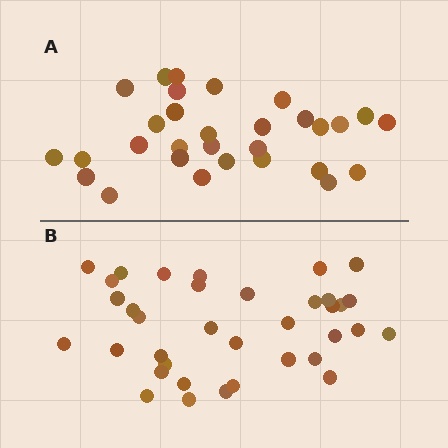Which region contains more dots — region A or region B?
Region B (the bottom region) has more dots.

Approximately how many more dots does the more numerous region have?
Region B has about 6 more dots than region A.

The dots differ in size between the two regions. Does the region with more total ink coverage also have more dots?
No. Region A has more total ink coverage because its dots are larger, but region B actually contains more individual dots. Total area can be misleading — the number of items is what matters here.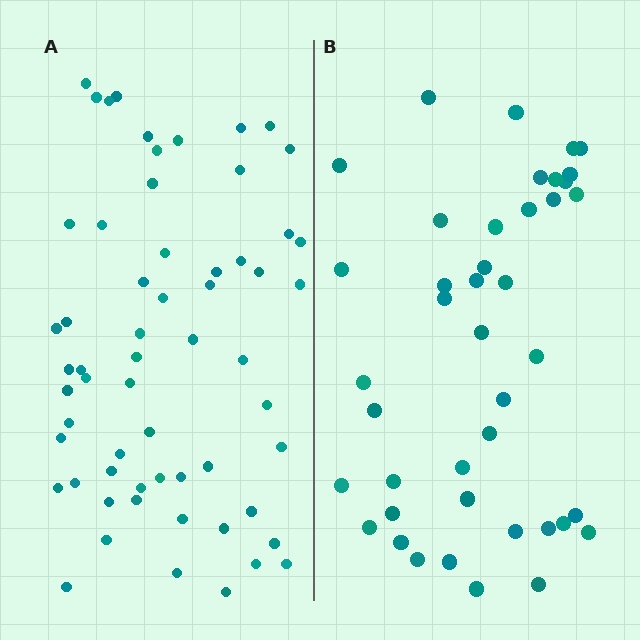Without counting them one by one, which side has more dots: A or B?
Region A (the left region) has more dots.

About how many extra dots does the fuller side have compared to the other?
Region A has approximately 20 more dots than region B.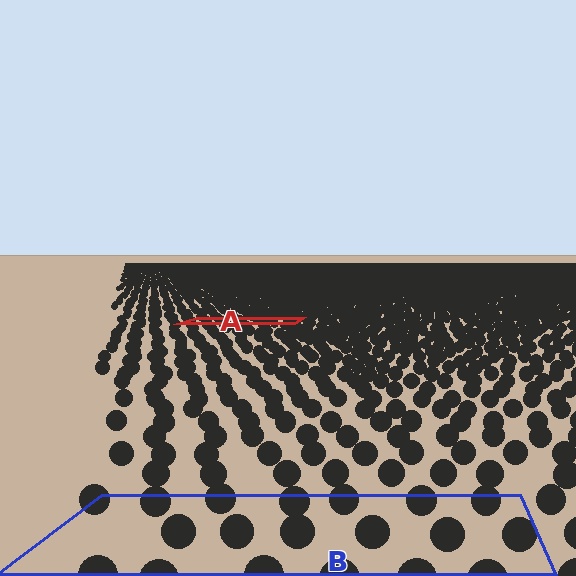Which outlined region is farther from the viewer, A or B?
Region A is farther from the viewer — the texture elements inside it appear smaller and more densely packed.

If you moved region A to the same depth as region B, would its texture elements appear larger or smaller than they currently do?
They would appear larger. At a closer depth, the same texture elements are projected at a bigger on-screen size.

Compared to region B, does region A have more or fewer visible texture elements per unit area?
Region A has more texture elements per unit area — they are packed more densely because it is farther away.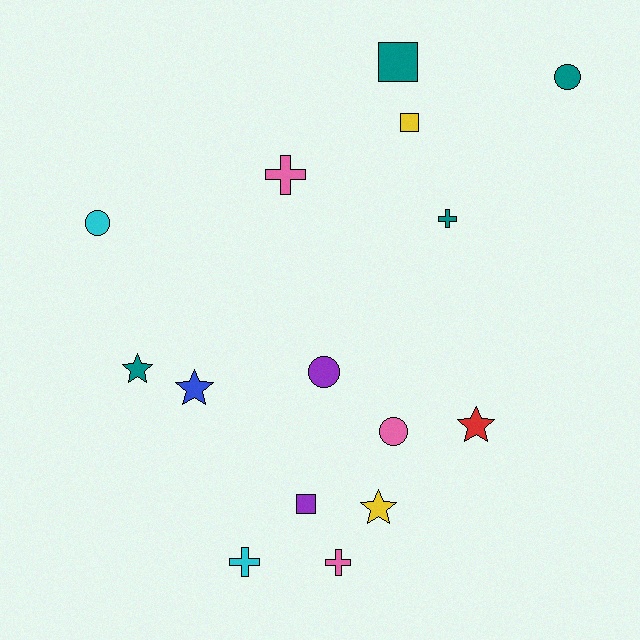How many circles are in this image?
There are 4 circles.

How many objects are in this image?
There are 15 objects.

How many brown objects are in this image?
There are no brown objects.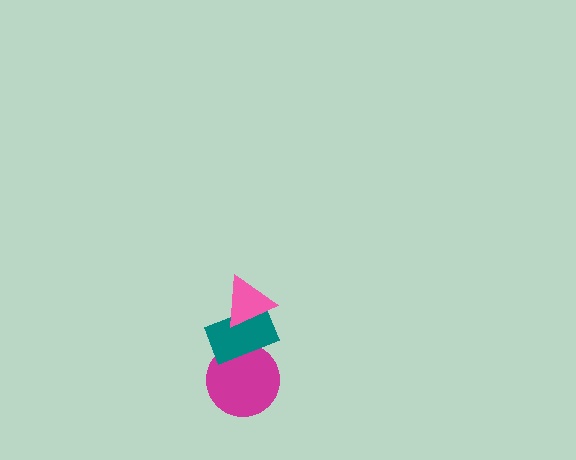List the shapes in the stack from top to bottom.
From top to bottom: the pink triangle, the teal rectangle, the magenta circle.